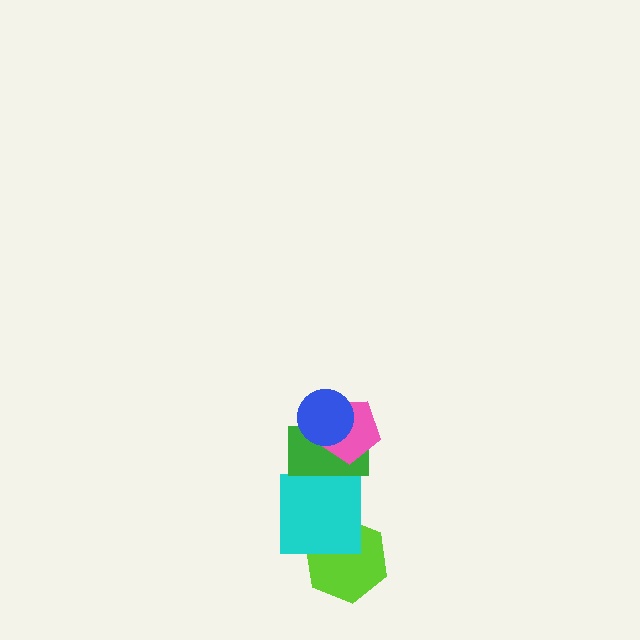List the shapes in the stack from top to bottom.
From top to bottom: the blue circle, the pink pentagon, the green rectangle, the cyan square, the lime hexagon.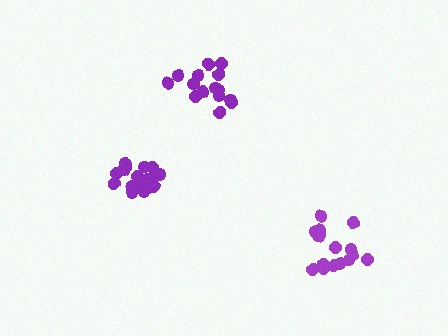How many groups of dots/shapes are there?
There are 3 groups.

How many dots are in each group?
Group 1: 15 dots, Group 2: 18 dots, Group 3: 16 dots (49 total).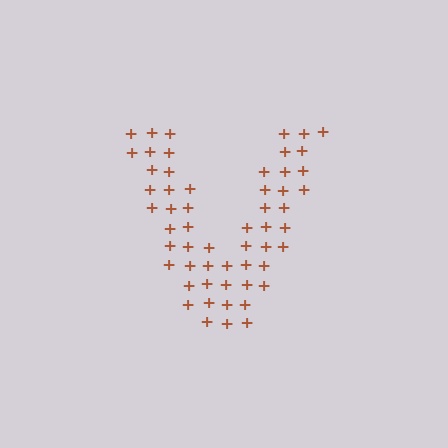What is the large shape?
The large shape is the letter V.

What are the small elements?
The small elements are plus signs.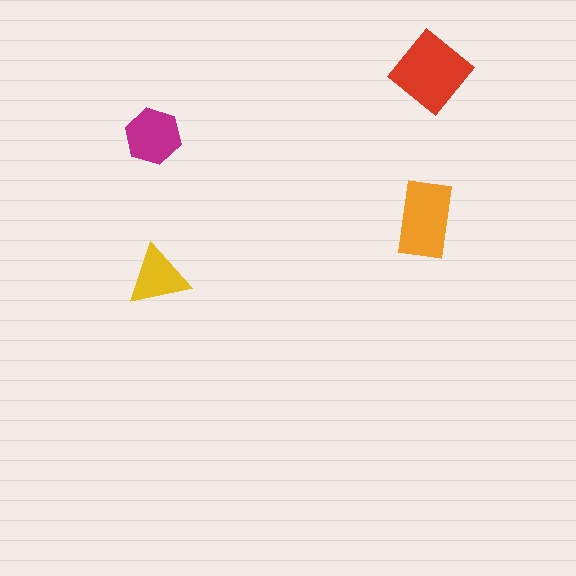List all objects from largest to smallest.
The red diamond, the orange rectangle, the magenta hexagon, the yellow triangle.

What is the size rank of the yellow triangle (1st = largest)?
4th.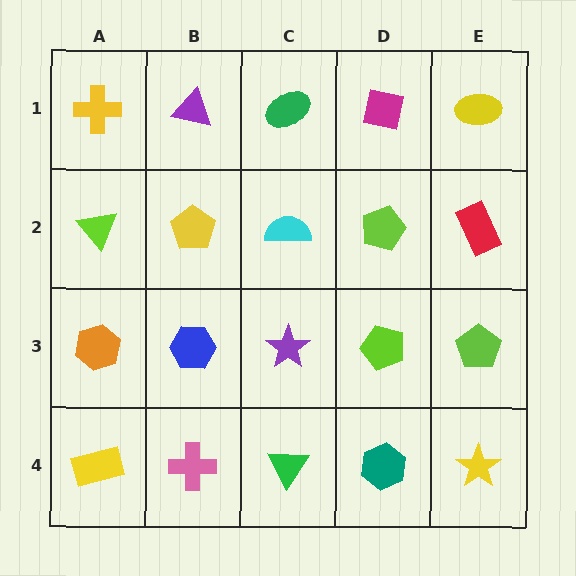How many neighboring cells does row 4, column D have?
3.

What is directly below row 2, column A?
An orange hexagon.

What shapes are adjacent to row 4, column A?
An orange hexagon (row 3, column A), a pink cross (row 4, column B).